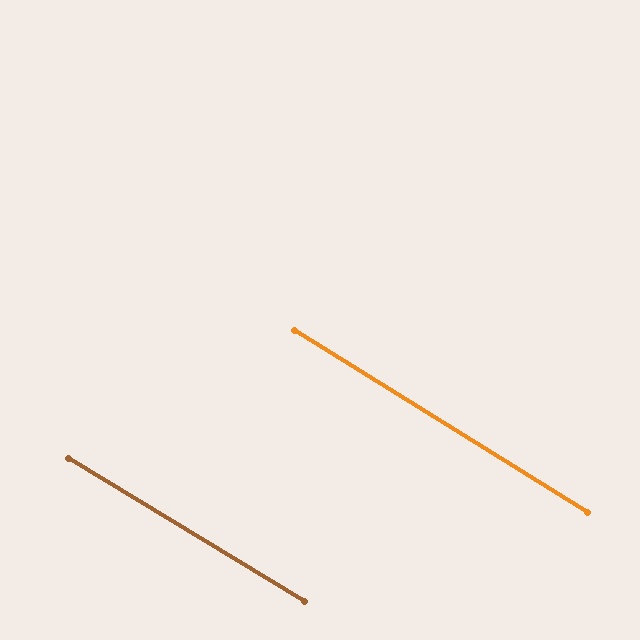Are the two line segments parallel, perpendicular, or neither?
Parallel — their directions differ by only 0.4°.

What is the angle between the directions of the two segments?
Approximately 0 degrees.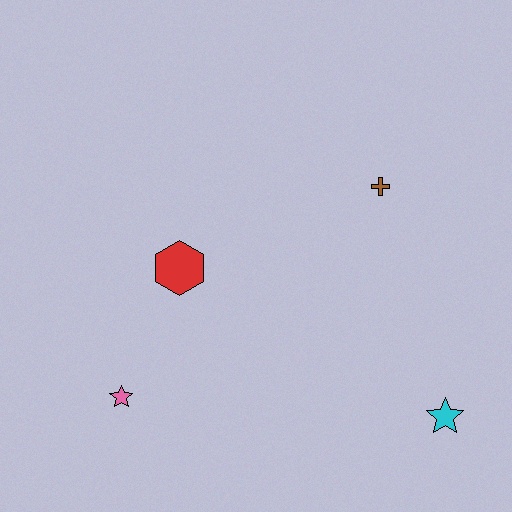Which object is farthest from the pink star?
The brown cross is farthest from the pink star.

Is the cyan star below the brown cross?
Yes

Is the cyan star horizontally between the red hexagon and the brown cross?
No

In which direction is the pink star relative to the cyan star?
The pink star is to the left of the cyan star.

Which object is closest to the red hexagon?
The pink star is closest to the red hexagon.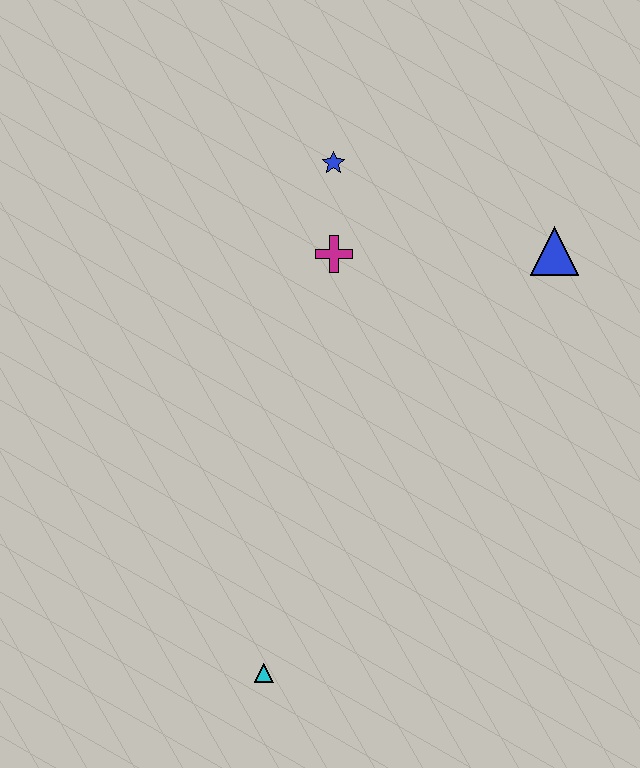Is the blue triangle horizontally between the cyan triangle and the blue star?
No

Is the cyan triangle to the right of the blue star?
No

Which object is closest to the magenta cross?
The blue star is closest to the magenta cross.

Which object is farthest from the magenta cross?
The cyan triangle is farthest from the magenta cross.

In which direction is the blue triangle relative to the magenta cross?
The blue triangle is to the right of the magenta cross.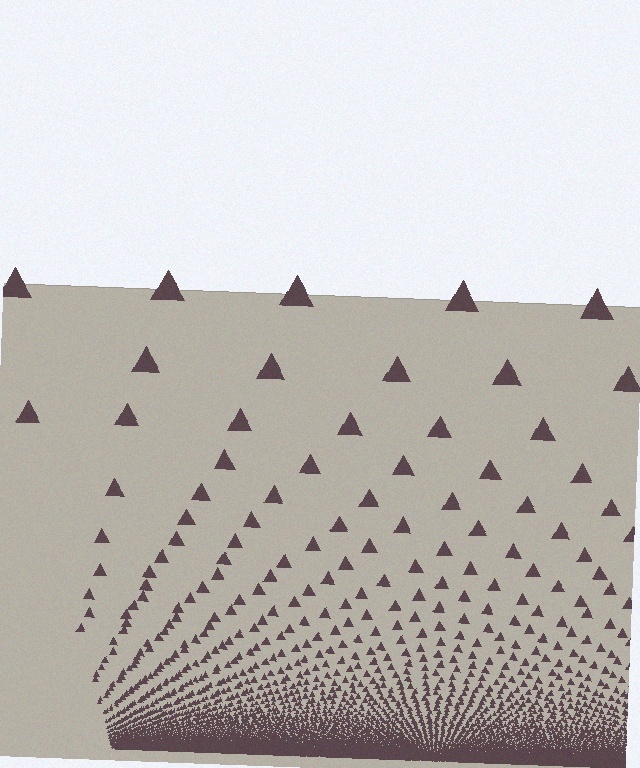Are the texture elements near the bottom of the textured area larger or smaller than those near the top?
Smaller. The gradient is inverted — elements near the bottom are smaller and denser.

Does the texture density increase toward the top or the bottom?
Density increases toward the bottom.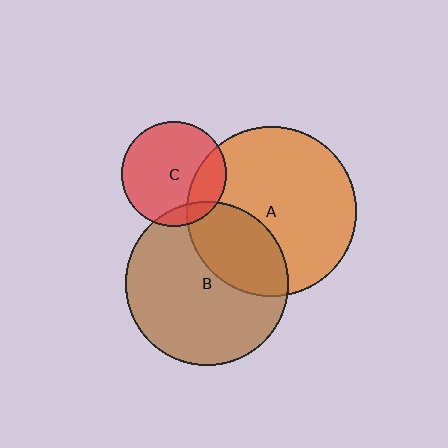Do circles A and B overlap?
Yes.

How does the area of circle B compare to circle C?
Approximately 2.4 times.